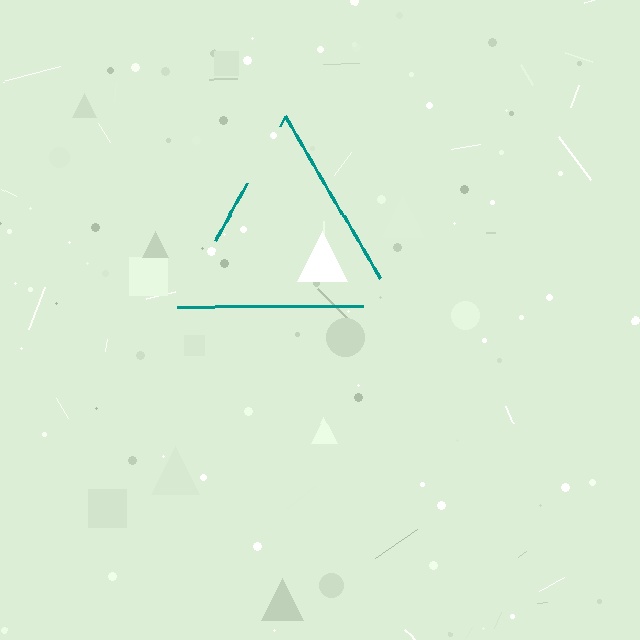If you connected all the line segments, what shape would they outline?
They would outline a triangle.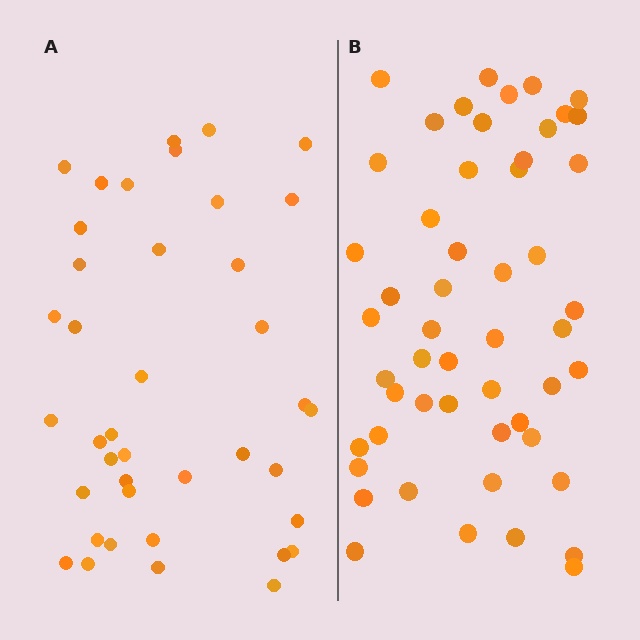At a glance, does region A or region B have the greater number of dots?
Region B (the right region) has more dots.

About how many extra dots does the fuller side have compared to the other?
Region B has roughly 12 or so more dots than region A.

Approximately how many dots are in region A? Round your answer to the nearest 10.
About 40 dots.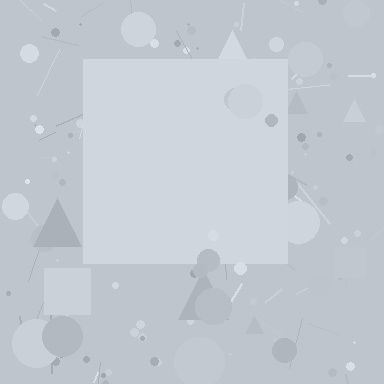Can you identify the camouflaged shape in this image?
The camouflaged shape is a square.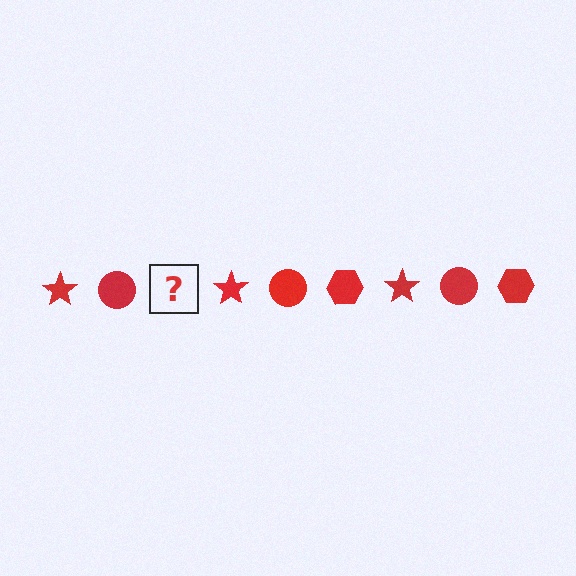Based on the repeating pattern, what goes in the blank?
The blank should be a red hexagon.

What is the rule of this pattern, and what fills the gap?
The rule is that the pattern cycles through star, circle, hexagon shapes in red. The gap should be filled with a red hexagon.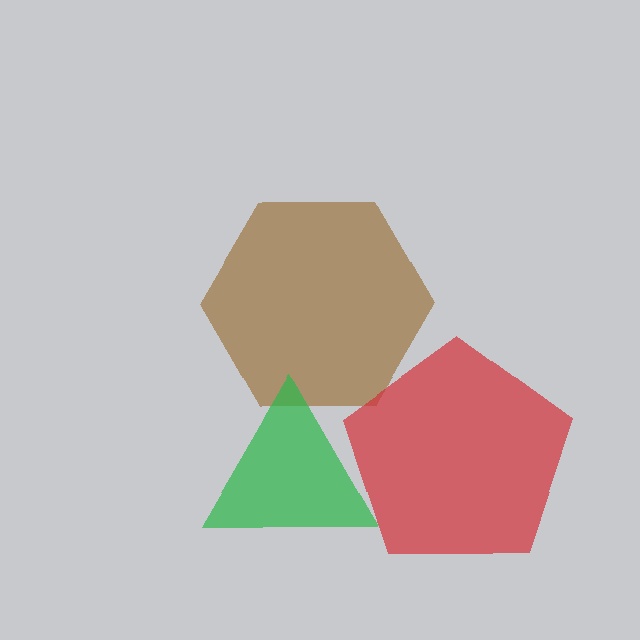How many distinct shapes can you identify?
There are 3 distinct shapes: a brown hexagon, a green triangle, a red pentagon.